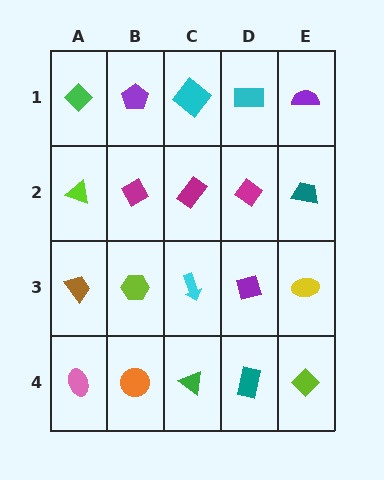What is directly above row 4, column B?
A lime hexagon.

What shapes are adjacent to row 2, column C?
A cyan diamond (row 1, column C), a cyan arrow (row 3, column C), a magenta diamond (row 2, column B), a magenta diamond (row 2, column D).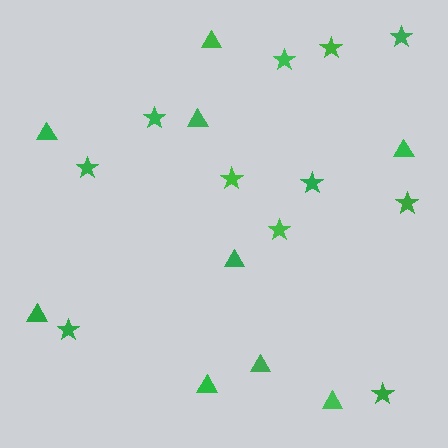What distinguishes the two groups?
There are 2 groups: one group of triangles (9) and one group of stars (11).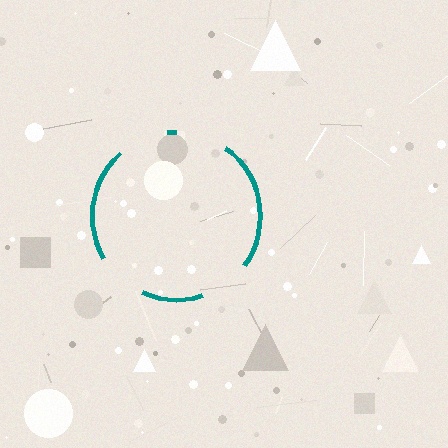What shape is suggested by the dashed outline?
The dashed outline suggests a circle.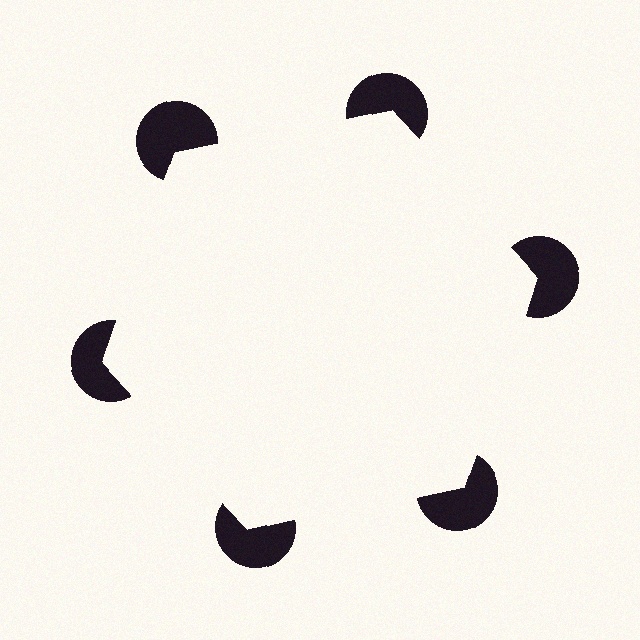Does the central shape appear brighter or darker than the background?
It typically appears slightly brighter than the background, even though no actual brightness change is drawn.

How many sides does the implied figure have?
6 sides.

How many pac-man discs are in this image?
There are 6 — one at each vertex of the illusory hexagon.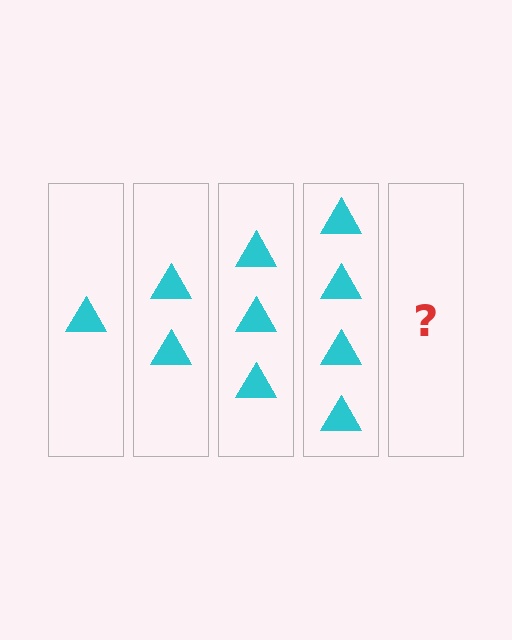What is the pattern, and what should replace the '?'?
The pattern is that each step adds one more triangle. The '?' should be 5 triangles.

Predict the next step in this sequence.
The next step is 5 triangles.